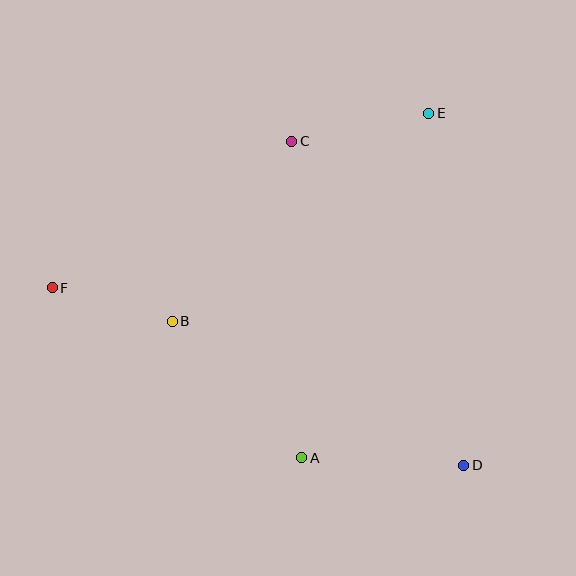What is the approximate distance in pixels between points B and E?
The distance between B and E is approximately 330 pixels.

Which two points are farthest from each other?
Points D and F are farthest from each other.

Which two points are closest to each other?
Points B and F are closest to each other.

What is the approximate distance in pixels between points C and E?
The distance between C and E is approximately 140 pixels.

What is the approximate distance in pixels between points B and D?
The distance between B and D is approximately 325 pixels.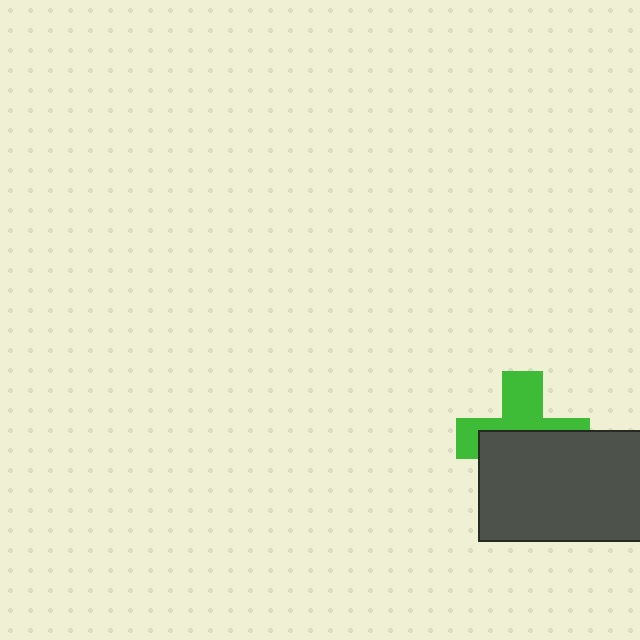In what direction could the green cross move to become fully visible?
The green cross could move up. That would shift it out from behind the dark gray rectangle entirely.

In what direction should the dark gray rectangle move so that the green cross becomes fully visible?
The dark gray rectangle should move down. That is the shortest direction to clear the overlap and leave the green cross fully visible.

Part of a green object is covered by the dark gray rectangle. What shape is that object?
It is a cross.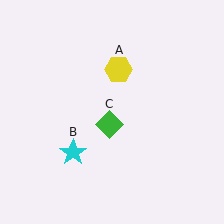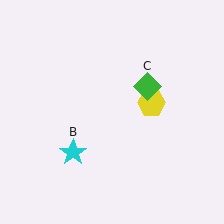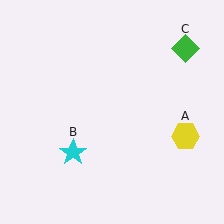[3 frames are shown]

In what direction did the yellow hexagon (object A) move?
The yellow hexagon (object A) moved down and to the right.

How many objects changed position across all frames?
2 objects changed position: yellow hexagon (object A), green diamond (object C).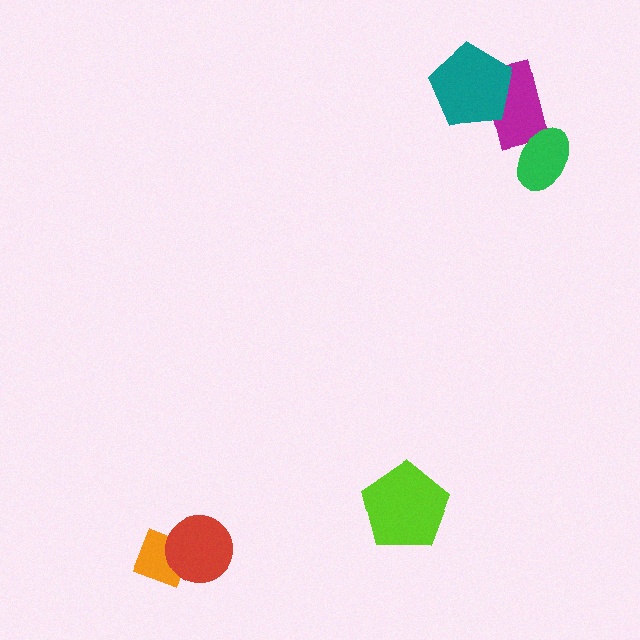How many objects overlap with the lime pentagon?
0 objects overlap with the lime pentagon.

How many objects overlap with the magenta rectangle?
2 objects overlap with the magenta rectangle.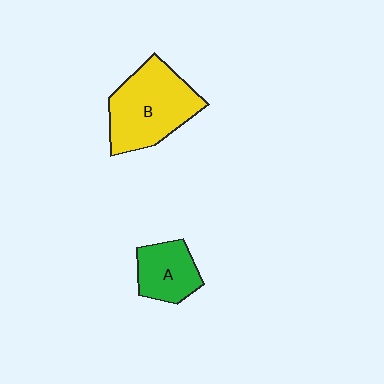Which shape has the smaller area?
Shape A (green).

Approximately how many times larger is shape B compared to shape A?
Approximately 1.9 times.